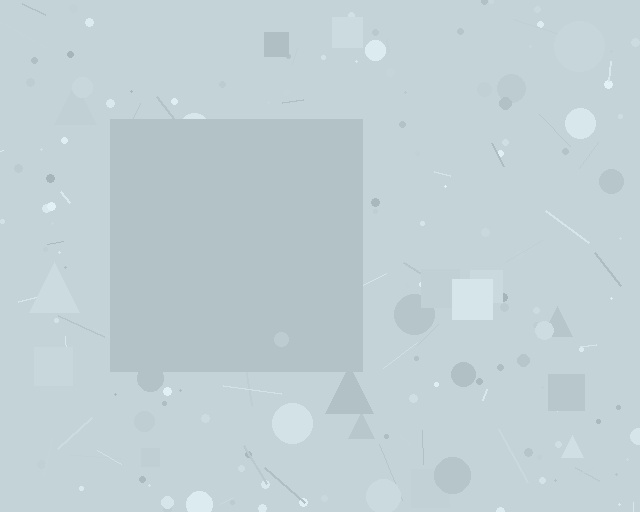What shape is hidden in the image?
A square is hidden in the image.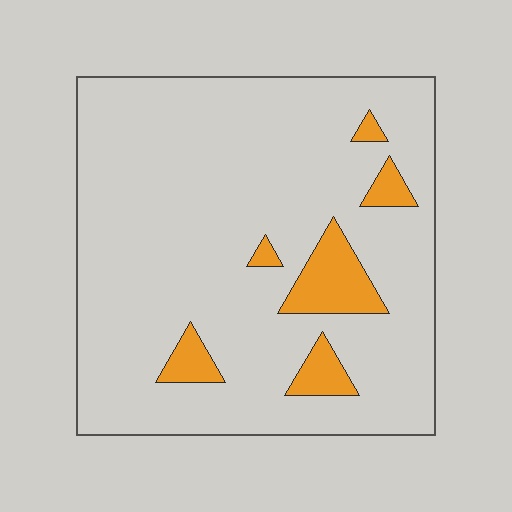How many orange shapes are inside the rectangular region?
6.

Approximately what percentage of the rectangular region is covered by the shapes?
Approximately 10%.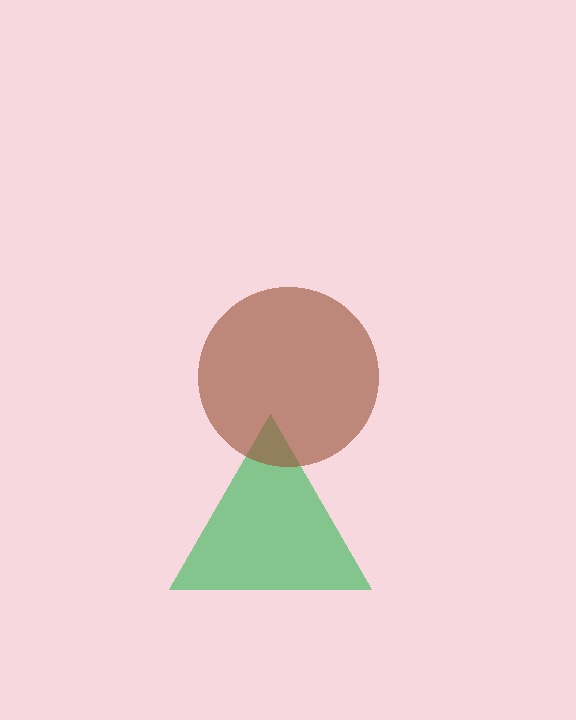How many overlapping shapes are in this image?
There are 2 overlapping shapes in the image.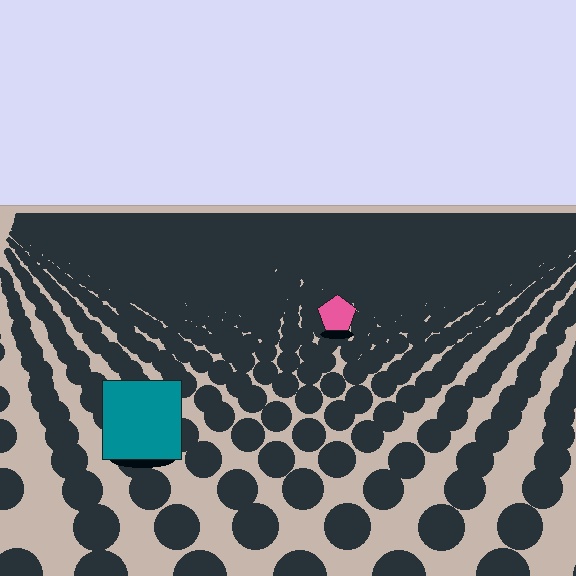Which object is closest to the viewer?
The teal square is closest. The texture marks near it are larger and more spread out.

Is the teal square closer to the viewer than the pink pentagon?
Yes. The teal square is closer — you can tell from the texture gradient: the ground texture is coarser near it.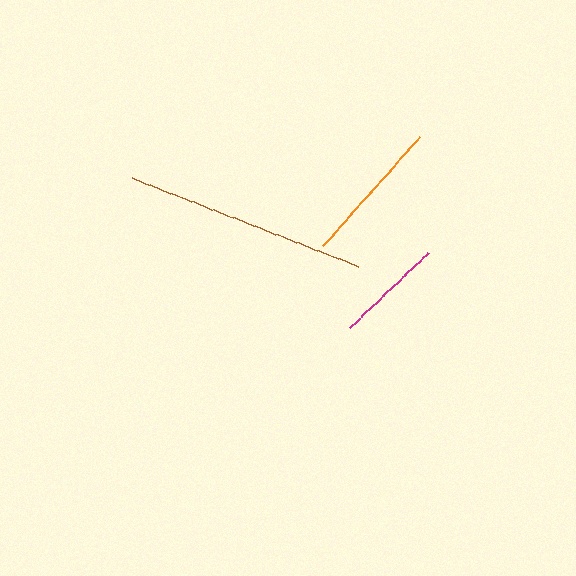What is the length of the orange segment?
The orange segment is approximately 146 pixels long.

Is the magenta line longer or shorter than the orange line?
The orange line is longer than the magenta line.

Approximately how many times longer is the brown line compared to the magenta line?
The brown line is approximately 2.3 times the length of the magenta line.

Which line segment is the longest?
The brown line is the longest at approximately 244 pixels.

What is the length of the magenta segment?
The magenta segment is approximately 108 pixels long.